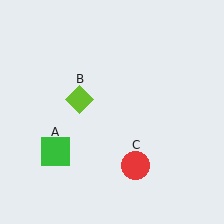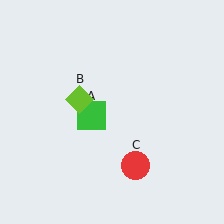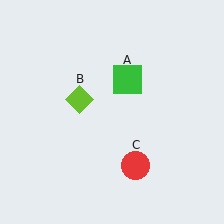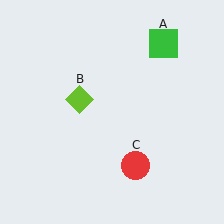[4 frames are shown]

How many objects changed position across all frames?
1 object changed position: green square (object A).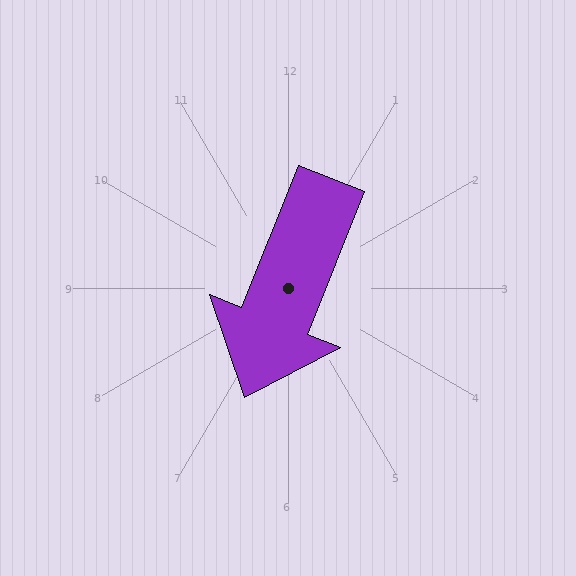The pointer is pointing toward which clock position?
Roughly 7 o'clock.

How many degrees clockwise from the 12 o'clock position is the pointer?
Approximately 202 degrees.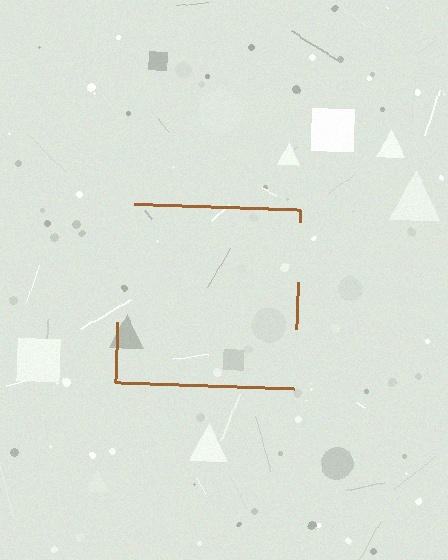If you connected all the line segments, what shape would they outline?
They would outline a square.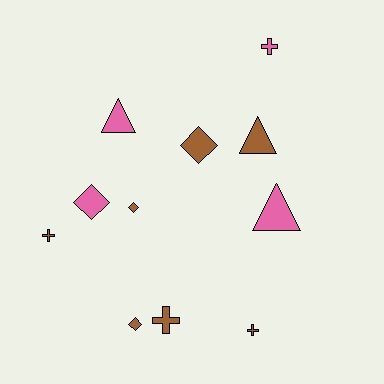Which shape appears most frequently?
Cross, with 4 objects.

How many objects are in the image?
There are 11 objects.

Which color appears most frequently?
Brown, with 7 objects.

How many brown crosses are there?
There are 3 brown crosses.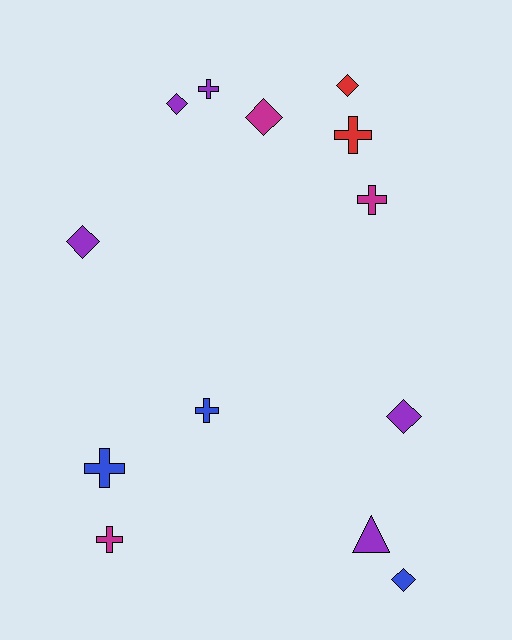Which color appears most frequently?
Purple, with 5 objects.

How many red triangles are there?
There are no red triangles.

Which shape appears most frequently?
Diamond, with 6 objects.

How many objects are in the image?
There are 13 objects.